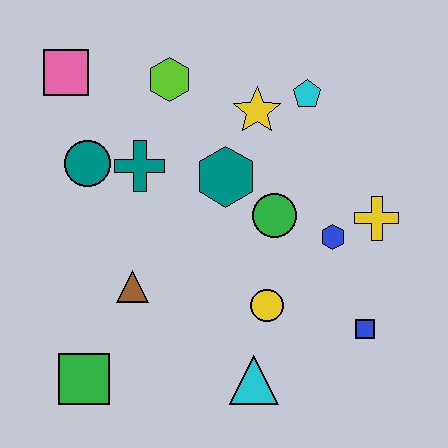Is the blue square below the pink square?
Yes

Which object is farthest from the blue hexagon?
The pink square is farthest from the blue hexagon.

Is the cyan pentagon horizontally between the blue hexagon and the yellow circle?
Yes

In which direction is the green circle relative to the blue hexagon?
The green circle is to the left of the blue hexagon.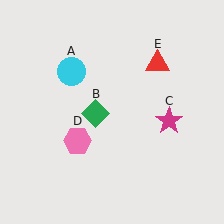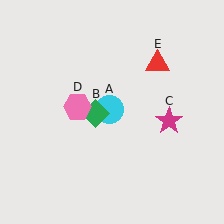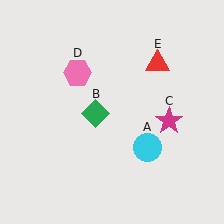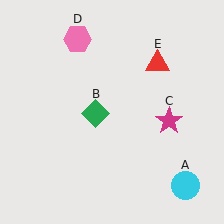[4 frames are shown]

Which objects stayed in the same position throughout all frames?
Green diamond (object B) and magenta star (object C) and red triangle (object E) remained stationary.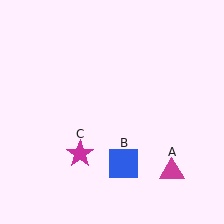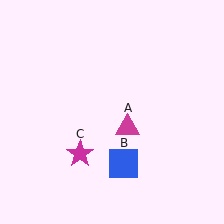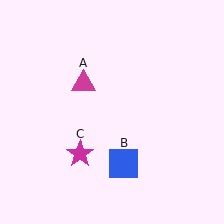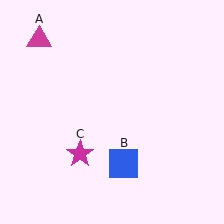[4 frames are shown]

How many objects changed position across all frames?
1 object changed position: magenta triangle (object A).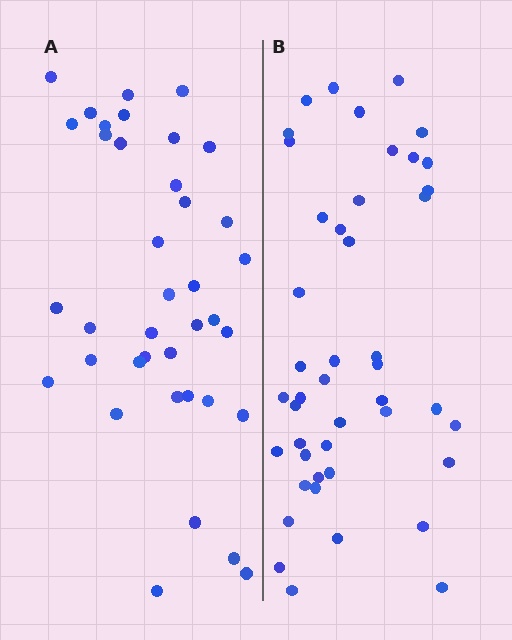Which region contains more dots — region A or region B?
Region B (the right region) has more dots.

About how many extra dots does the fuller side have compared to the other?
Region B has roughly 8 or so more dots than region A.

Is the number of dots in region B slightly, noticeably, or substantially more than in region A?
Region B has only slightly more — the two regions are fairly close. The ratio is roughly 1.2 to 1.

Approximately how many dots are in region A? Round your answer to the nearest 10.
About 40 dots. (The exact count is 38, which rounds to 40.)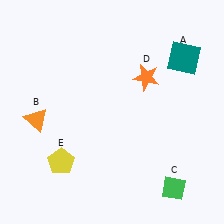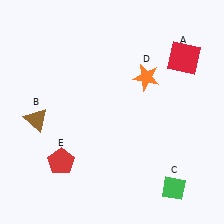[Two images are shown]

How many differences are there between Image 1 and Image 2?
There are 3 differences between the two images.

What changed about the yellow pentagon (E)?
In Image 1, E is yellow. In Image 2, it changed to red.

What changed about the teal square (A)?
In Image 1, A is teal. In Image 2, it changed to red.